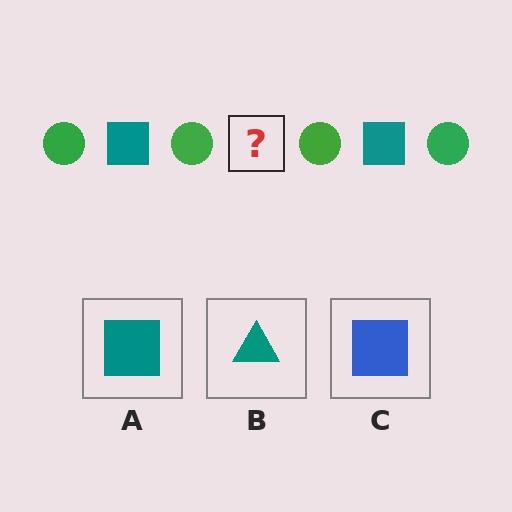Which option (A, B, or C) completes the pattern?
A.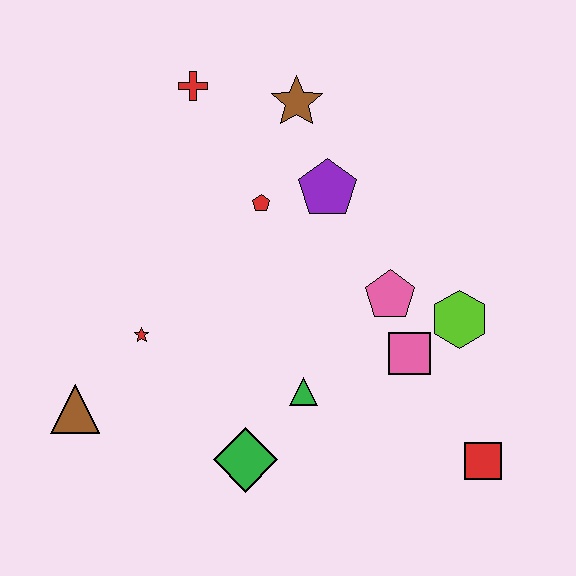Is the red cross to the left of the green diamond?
Yes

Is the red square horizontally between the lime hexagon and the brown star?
No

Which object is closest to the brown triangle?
The red star is closest to the brown triangle.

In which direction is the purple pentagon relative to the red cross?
The purple pentagon is to the right of the red cross.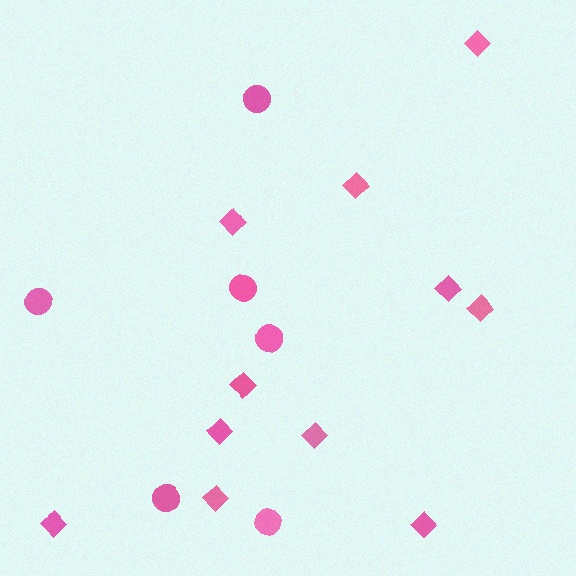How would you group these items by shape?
There are 2 groups: one group of diamonds (11) and one group of circles (6).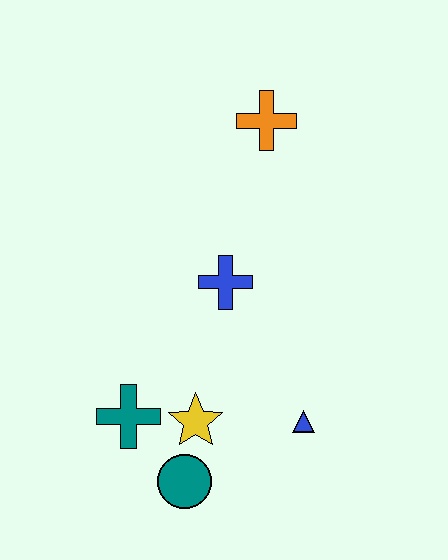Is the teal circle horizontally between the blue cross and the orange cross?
No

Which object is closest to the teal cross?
The yellow star is closest to the teal cross.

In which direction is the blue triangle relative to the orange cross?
The blue triangle is below the orange cross.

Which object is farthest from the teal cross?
The orange cross is farthest from the teal cross.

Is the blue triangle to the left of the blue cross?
No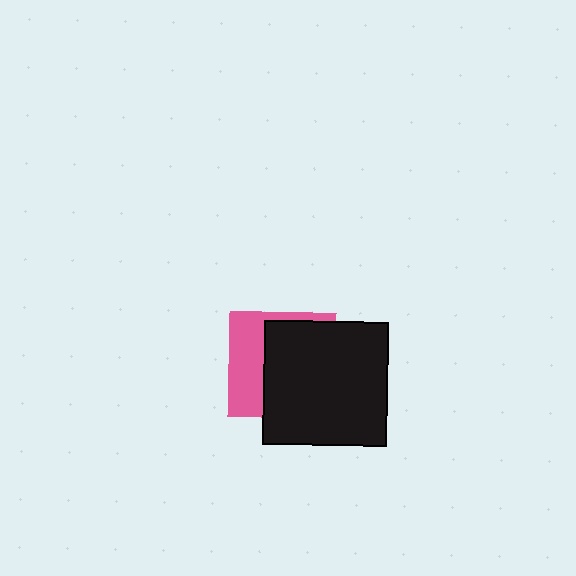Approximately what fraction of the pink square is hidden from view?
Roughly 62% of the pink square is hidden behind the black square.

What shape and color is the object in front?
The object in front is a black square.